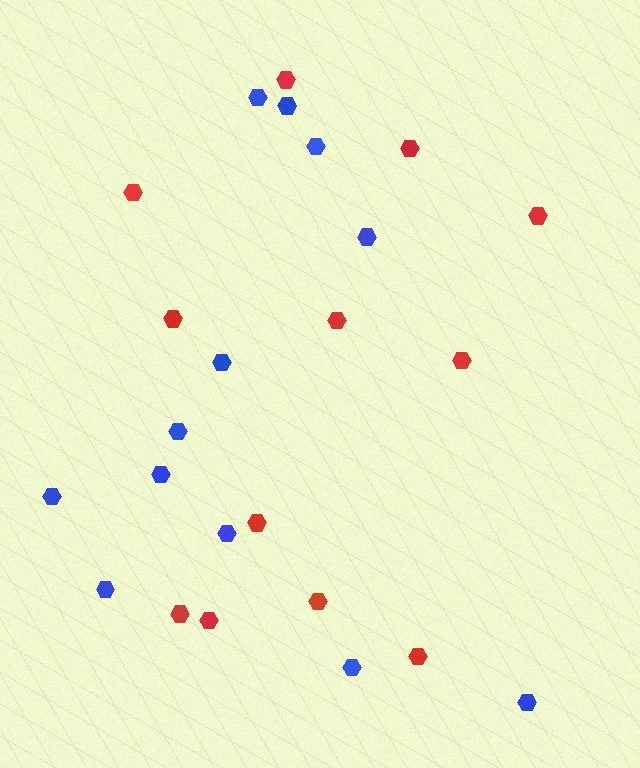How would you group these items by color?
There are 2 groups: one group of blue hexagons (12) and one group of red hexagons (12).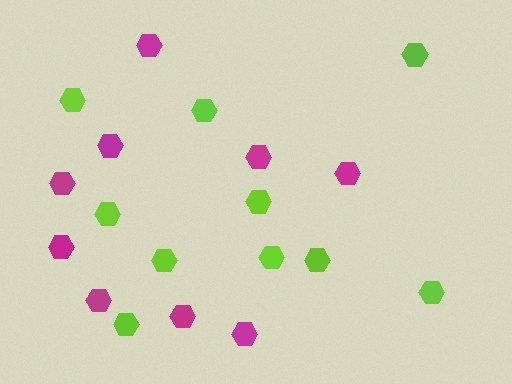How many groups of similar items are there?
There are 2 groups: one group of lime hexagons (10) and one group of magenta hexagons (9).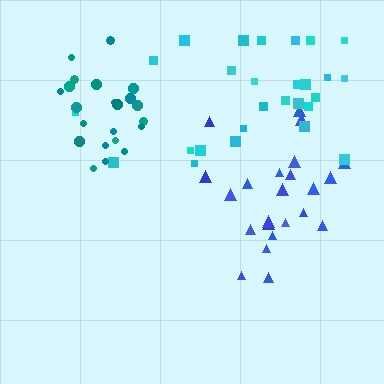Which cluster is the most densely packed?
Teal.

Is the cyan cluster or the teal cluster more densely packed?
Teal.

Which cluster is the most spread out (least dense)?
Cyan.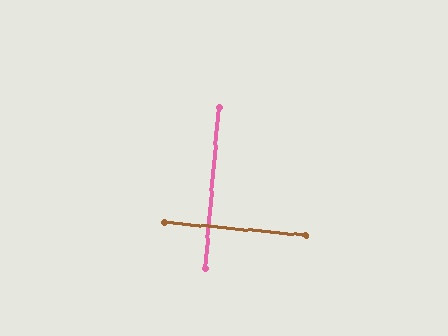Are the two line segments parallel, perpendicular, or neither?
Perpendicular — they meet at approximately 90°.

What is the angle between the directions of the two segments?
Approximately 90 degrees.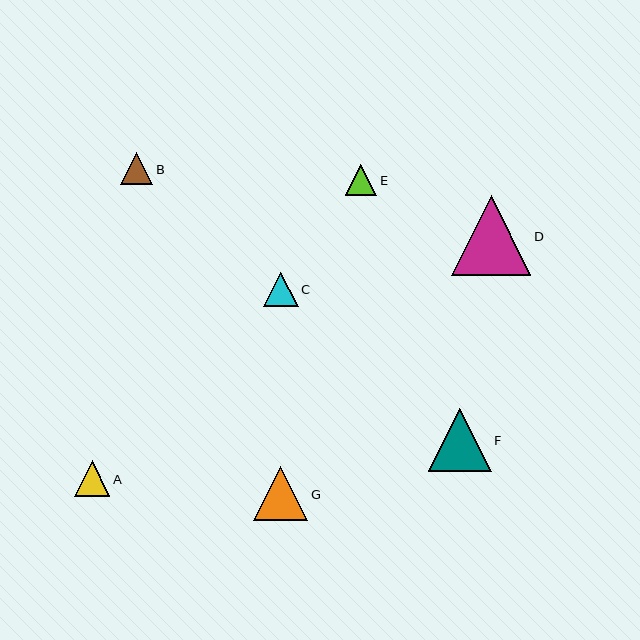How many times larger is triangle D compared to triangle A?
Triangle D is approximately 2.2 times the size of triangle A.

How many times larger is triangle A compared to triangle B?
Triangle A is approximately 1.1 times the size of triangle B.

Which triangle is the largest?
Triangle D is the largest with a size of approximately 80 pixels.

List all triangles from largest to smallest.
From largest to smallest: D, F, G, A, C, B, E.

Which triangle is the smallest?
Triangle E is the smallest with a size of approximately 31 pixels.